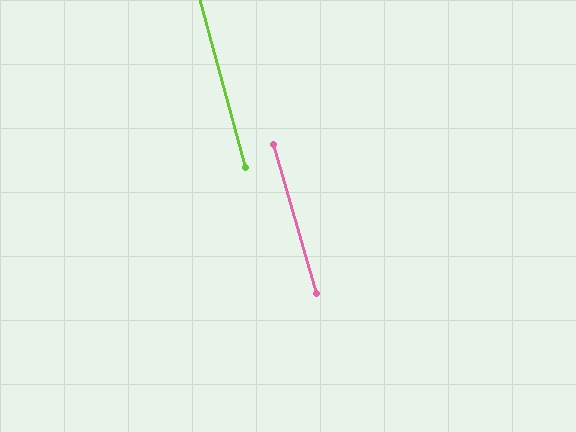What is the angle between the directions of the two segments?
Approximately 1 degree.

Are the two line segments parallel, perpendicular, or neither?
Parallel — their directions differ by only 0.9°.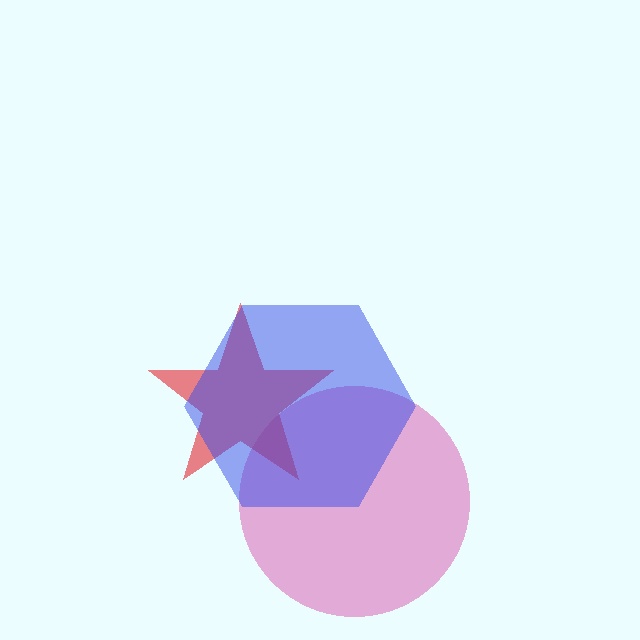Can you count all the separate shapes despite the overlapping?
Yes, there are 3 separate shapes.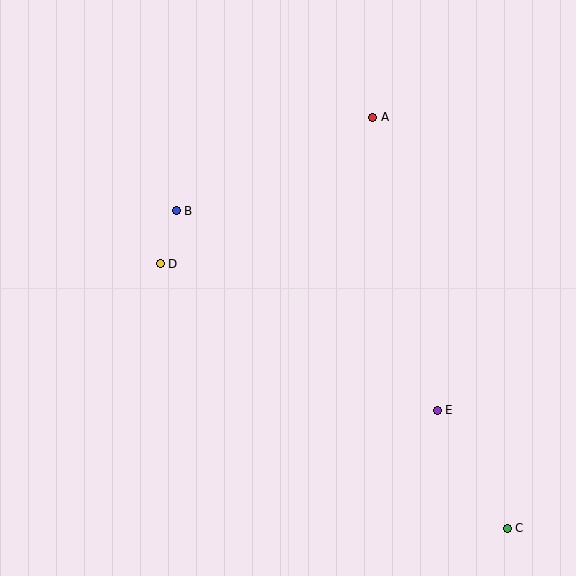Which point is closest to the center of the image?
Point D at (160, 264) is closest to the center.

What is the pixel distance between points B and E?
The distance between B and E is 329 pixels.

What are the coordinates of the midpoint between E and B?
The midpoint between E and B is at (307, 310).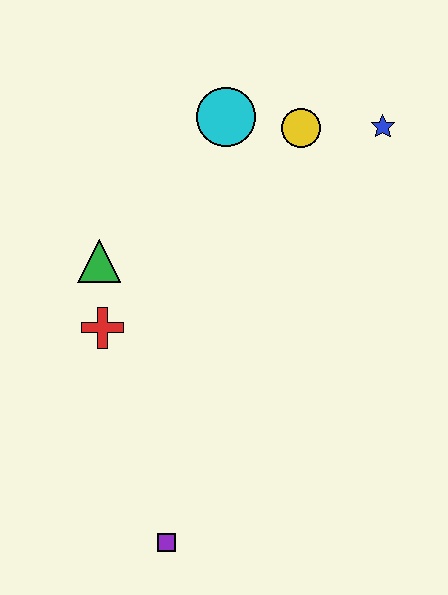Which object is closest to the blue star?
The yellow circle is closest to the blue star.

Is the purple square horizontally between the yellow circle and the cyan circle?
No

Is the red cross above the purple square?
Yes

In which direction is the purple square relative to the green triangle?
The purple square is below the green triangle.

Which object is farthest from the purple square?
The blue star is farthest from the purple square.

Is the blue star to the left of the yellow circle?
No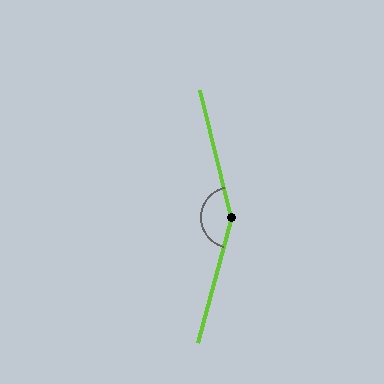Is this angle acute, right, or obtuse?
It is obtuse.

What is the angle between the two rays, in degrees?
Approximately 151 degrees.